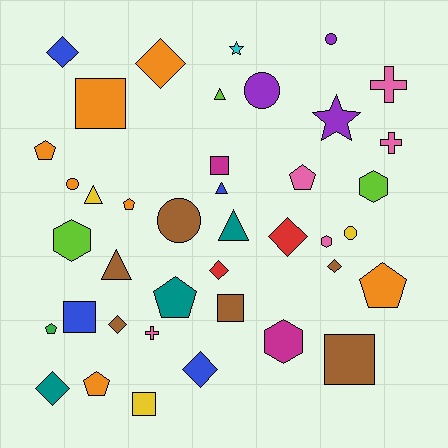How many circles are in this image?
There are 5 circles.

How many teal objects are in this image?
There are 3 teal objects.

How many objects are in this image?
There are 40 objects.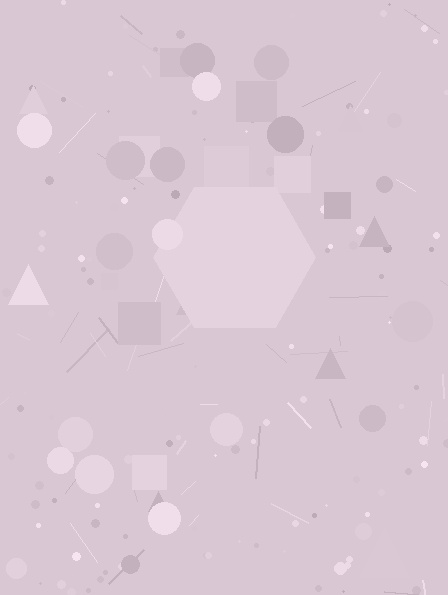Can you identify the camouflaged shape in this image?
The camouflaged shape is a hexagon.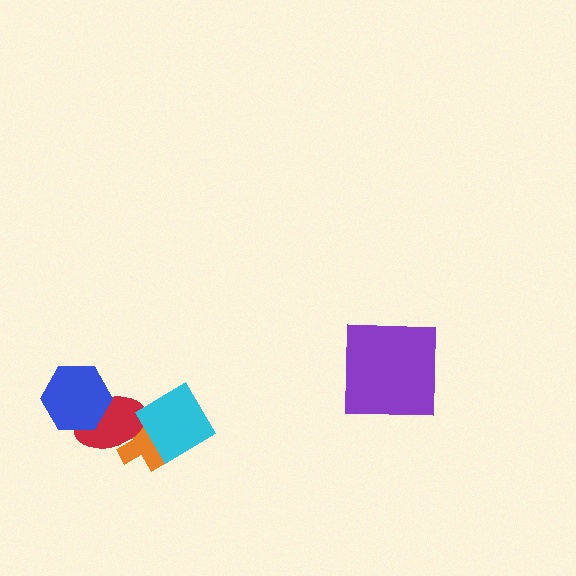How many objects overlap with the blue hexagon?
1 object overlaps with the blue hexagon.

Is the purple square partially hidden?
No, no other shape covers it.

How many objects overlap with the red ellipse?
3 objects overlap with the red ellipse.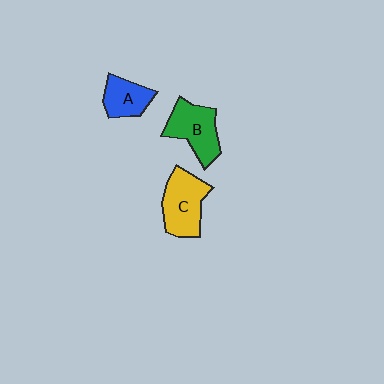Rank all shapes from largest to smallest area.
From largest to smallest: C (yellow), B (green), A (blue).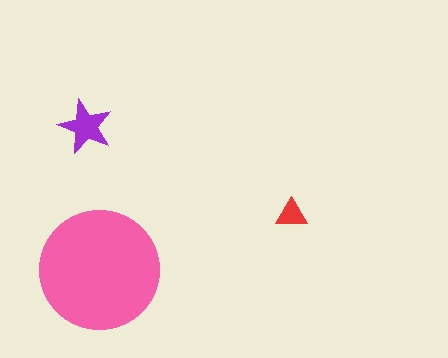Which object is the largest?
The pink circle.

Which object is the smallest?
The red triangle.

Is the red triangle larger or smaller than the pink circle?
Smaller.